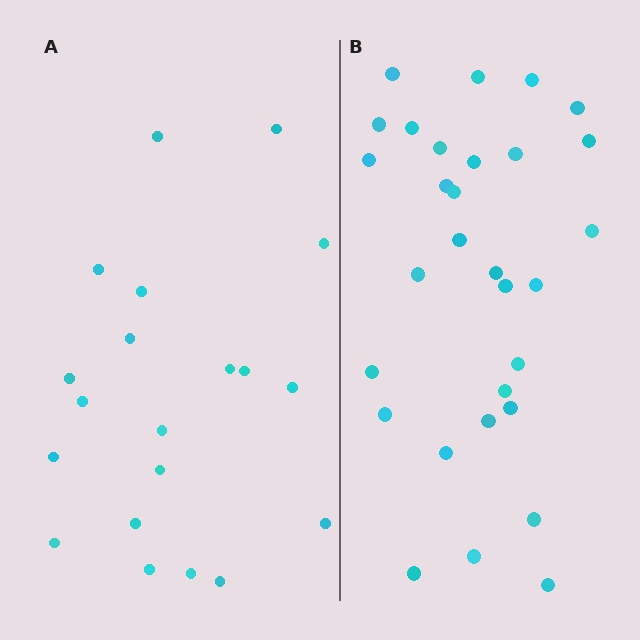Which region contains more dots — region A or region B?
Region B (the right region) has more dots.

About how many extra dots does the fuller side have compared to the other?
Region B has roughly 10 or so more dots than region A.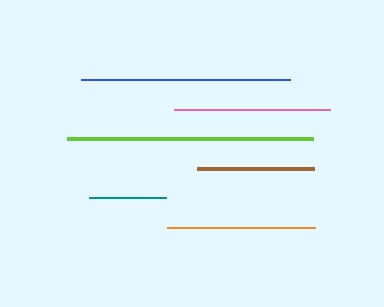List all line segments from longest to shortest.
From longest to shortest: lime, blue, pink, orange, brown, teal.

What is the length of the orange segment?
The orange segment is approximately 148 pixels long.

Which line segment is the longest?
The lime line is the longest at approximately 246 pixels.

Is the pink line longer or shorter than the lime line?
The lime line is longer than the pink line.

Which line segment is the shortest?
The teal line is the shortest at approximately 77 pixels.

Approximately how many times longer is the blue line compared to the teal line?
The blue line is approximately 2.7 times the length of the teal line.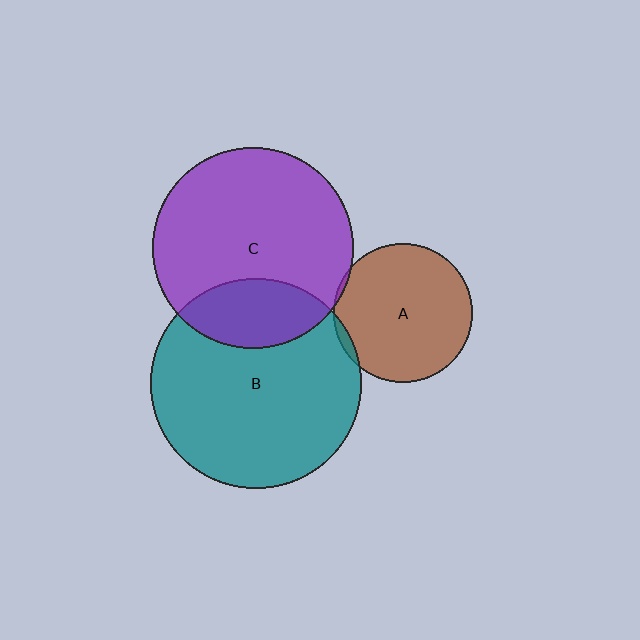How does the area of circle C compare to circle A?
Approximately 2.1 times.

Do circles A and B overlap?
Yes.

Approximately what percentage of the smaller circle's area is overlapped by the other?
Approximately 5%.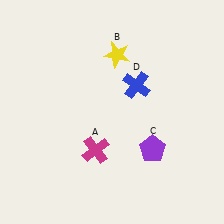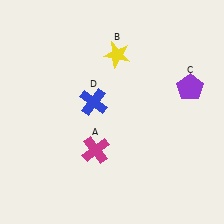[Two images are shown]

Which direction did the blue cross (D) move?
The blue cross (D) moved left.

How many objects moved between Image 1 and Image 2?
2 objects moved between the two images.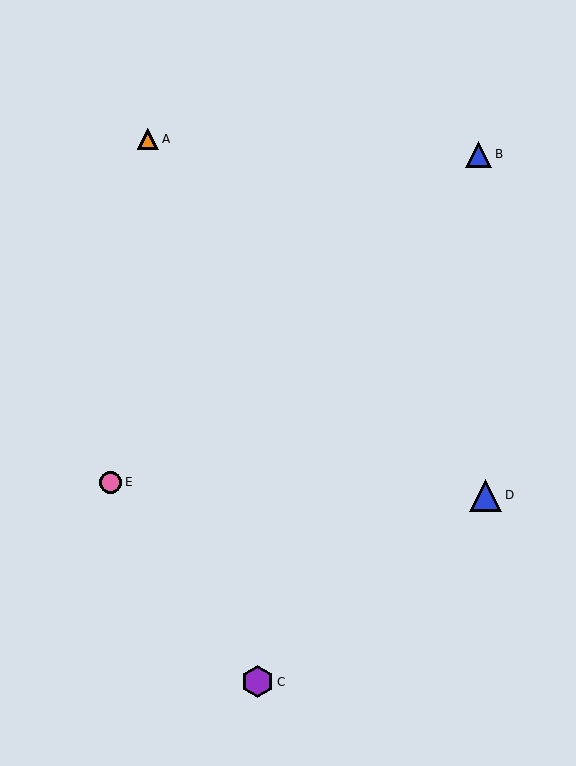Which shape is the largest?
The purple hexagon (labeled C) is the largest.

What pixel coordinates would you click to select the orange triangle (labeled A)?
Click at (148, 139) to select the orange triangle A.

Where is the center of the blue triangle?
The center of the blue triangle is at (479, 154).